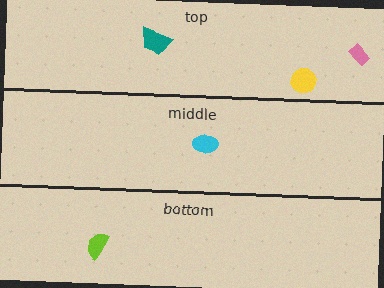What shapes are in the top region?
The teal trapezoid, the yellow circle, the pink rectangle.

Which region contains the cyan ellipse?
The middle region.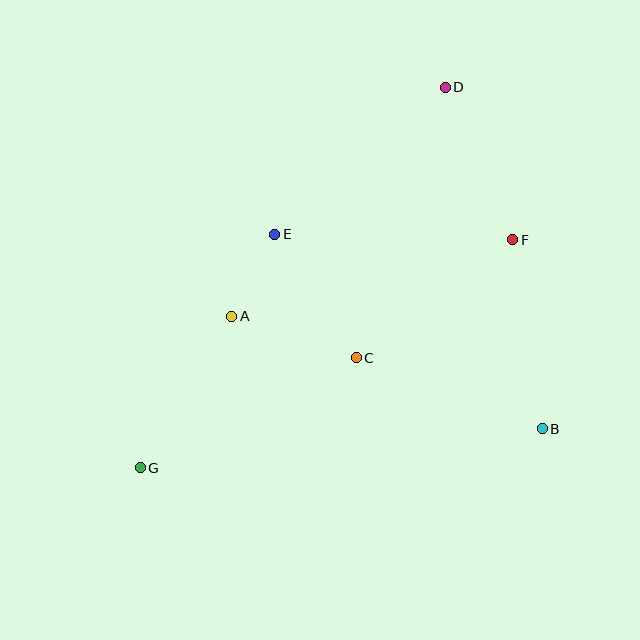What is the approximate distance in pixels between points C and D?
The distance between C and D is approximately 285 pixels.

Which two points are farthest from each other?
Points D and G are farthest from each other.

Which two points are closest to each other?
Points A and E are closest to each other.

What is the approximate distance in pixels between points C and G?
The distance between C and G is approximately 243 pixels.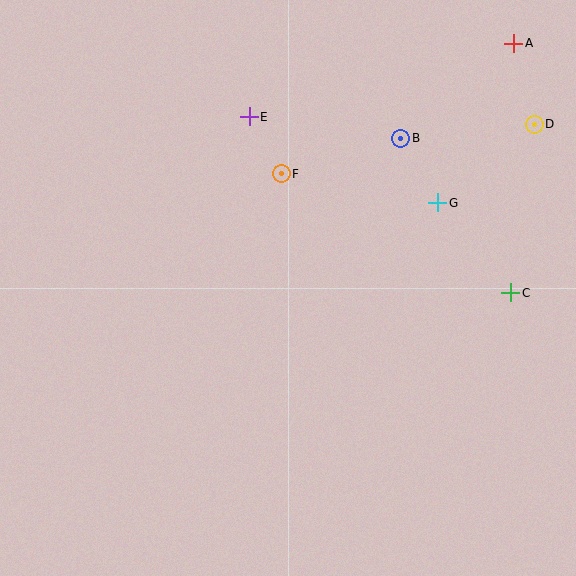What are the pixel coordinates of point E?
Point E is at (249, 117).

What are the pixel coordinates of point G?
Point G is at (438, 203).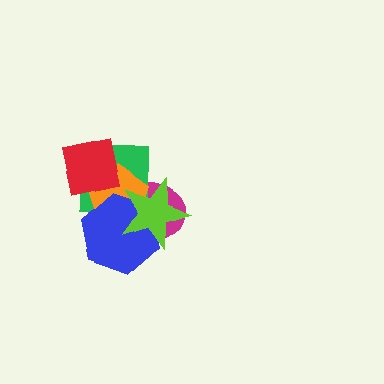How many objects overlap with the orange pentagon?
5 objects overlap with the orange pentagon.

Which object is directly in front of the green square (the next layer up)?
The orange pentagon is directly in front of the green square.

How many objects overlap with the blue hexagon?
4 objects overlap with the blue hexagon.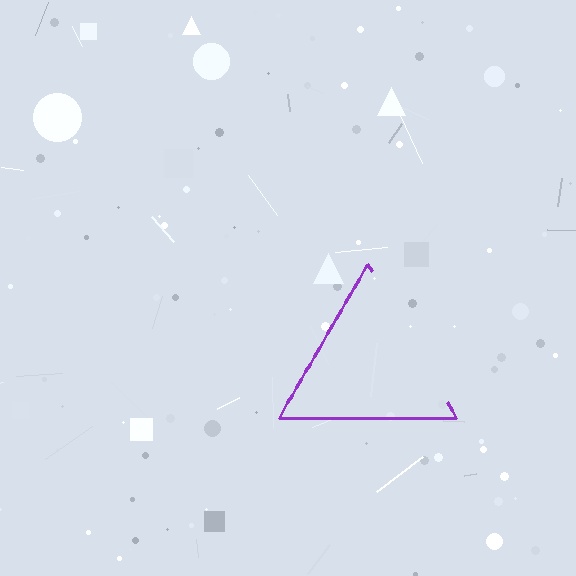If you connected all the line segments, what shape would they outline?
They would outline a triangle.